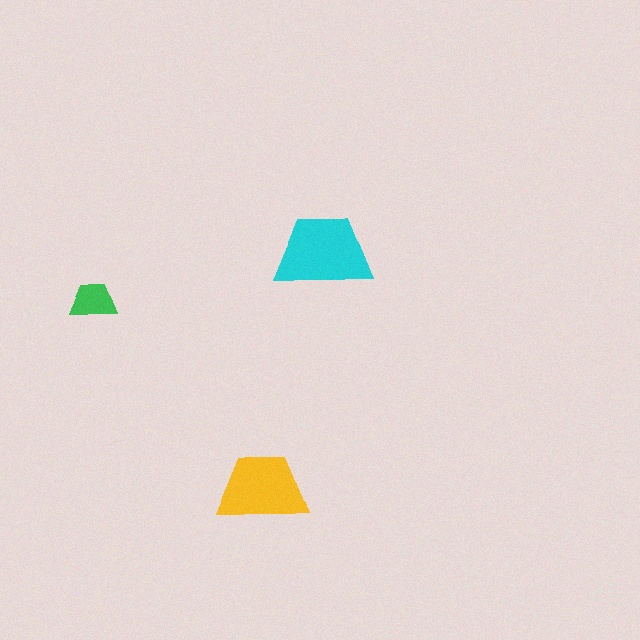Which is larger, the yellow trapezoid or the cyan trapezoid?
The cyan one.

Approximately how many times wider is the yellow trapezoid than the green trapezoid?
About 2 times wider.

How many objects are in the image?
There are 3 objects in the image.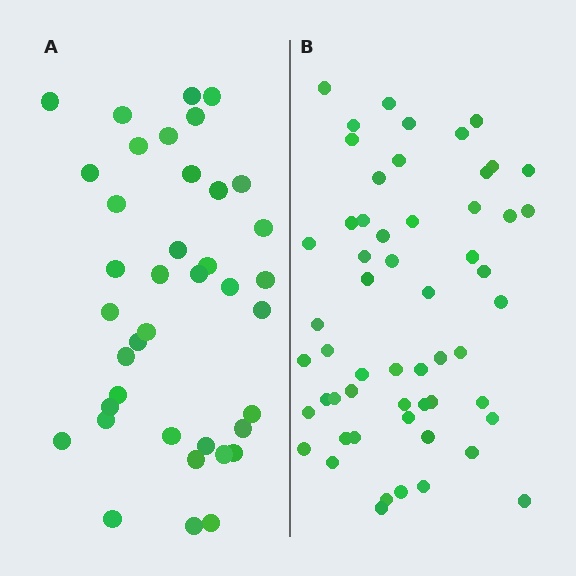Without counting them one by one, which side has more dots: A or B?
Region B (the right region) has more dots.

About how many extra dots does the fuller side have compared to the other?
Region B has approximately 15 more dots than region A.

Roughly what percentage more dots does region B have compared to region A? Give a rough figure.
About 45% more.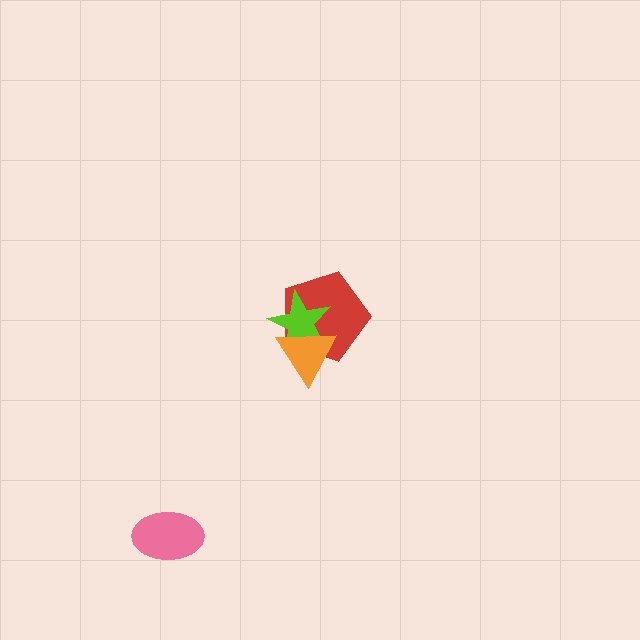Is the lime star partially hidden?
Yes, it is partially covered by another shape.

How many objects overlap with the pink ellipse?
0 objects overlap with the pink ellipse.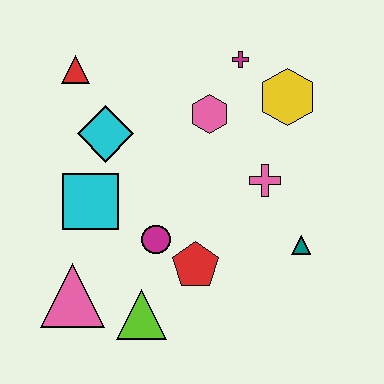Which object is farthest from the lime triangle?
The magenta cross is farthest from the lime triangle.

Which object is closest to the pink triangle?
The lime triangle is closest to the pink triangle.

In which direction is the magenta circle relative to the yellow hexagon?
The magenta circle is below the yellow hexagon.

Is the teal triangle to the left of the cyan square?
No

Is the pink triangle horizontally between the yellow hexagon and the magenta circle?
No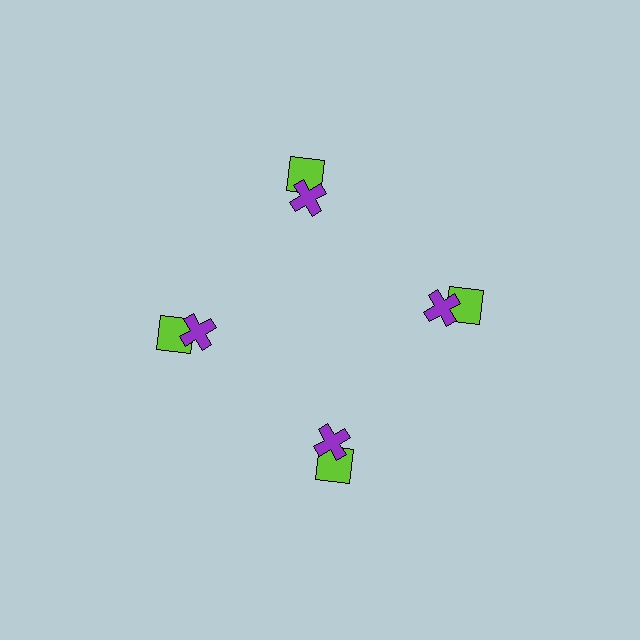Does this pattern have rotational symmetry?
Yes, this pattern has 4-fold rotational symmetry. It looks the same after rotating 90 degrees around the center.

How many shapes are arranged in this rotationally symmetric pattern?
There are 8 shapes, arranged in 4 groups of 2.